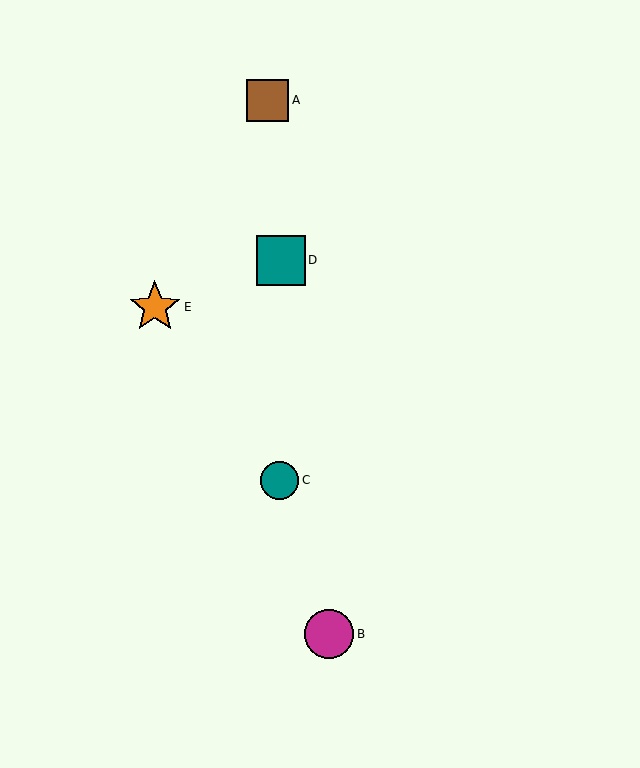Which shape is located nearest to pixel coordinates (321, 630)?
The magenta circle (labeled B) at (329, 634) is nearest to that location.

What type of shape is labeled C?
Shape C is a teal circle.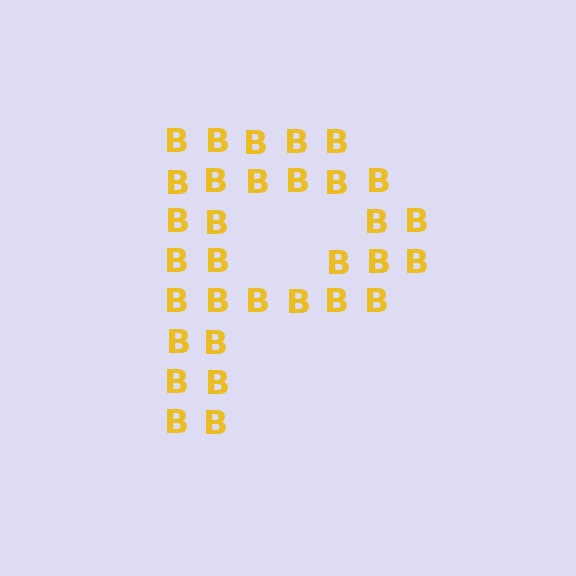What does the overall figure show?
The overall figure shows the letter P.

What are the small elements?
The small elements are letter B's.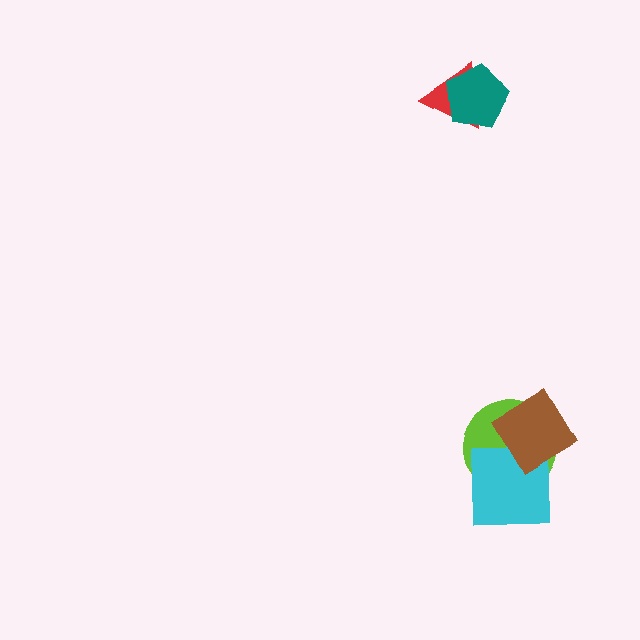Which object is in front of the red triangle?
The teal pentagon is in front of the red triangle.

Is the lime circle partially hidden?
Yes, it is partially covered by another shape.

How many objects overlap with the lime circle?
2 objects overlap with the lime circle.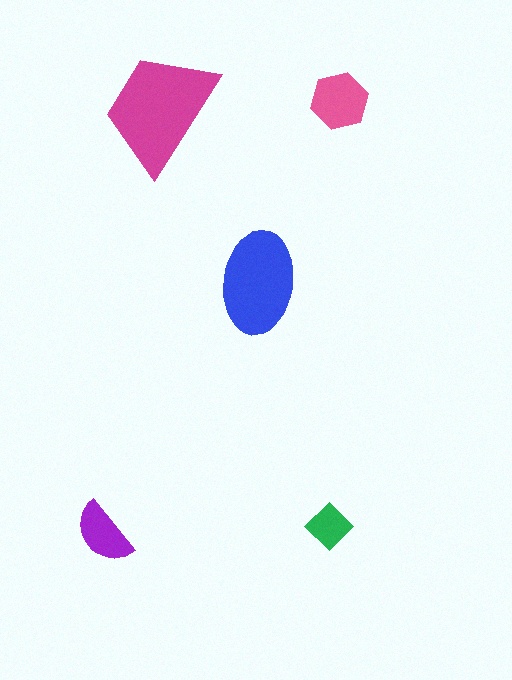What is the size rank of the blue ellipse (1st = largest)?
2nd.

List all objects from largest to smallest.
The magenta trapezoid, the blue ellipse, the pink hexagon, the purple semicircle, the green diamond.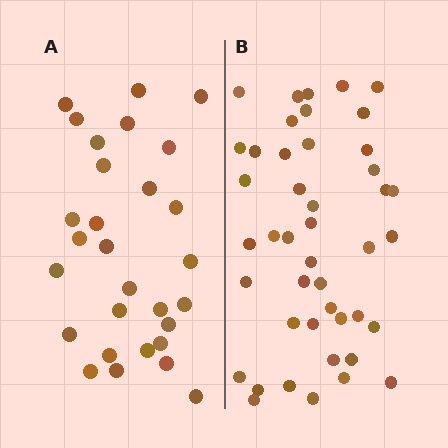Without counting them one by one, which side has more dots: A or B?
Region B (the right region) has more dots.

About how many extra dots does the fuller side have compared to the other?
Region B has approximately 15 more dots than region A.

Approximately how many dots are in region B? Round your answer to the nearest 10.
About 40 dots. (The exact count is 44, which rounds to 40.)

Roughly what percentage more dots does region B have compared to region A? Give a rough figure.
About 50% more.